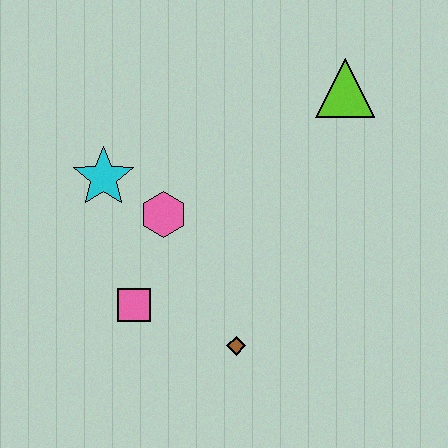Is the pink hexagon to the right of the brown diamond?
No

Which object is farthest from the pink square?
The lime triangle is farthest from the pink square.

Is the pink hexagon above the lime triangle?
No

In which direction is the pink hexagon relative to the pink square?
The pink hexagon is above the pink square.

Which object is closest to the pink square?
The pink hexagon is closest to the pink square.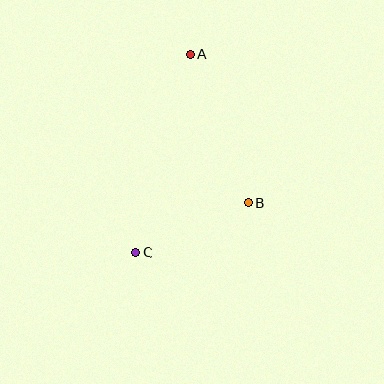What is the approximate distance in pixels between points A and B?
The distance between A and B is approximately 159 pixels.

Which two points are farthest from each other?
Points A and C are farthest from each other.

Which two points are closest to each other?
Points B and C are closest to each other.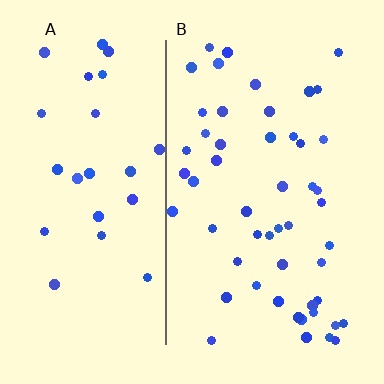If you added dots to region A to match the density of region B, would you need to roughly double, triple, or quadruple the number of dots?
Approximately double.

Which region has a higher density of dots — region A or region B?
B (the right).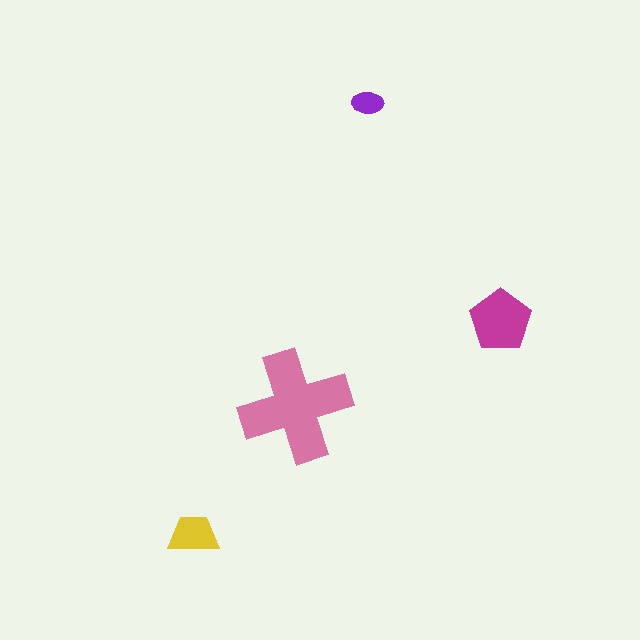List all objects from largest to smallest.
The pink cross, the magenta pentagon, the yellow trapezoid, the purple ellipse.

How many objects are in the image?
There are 4 objects in the image.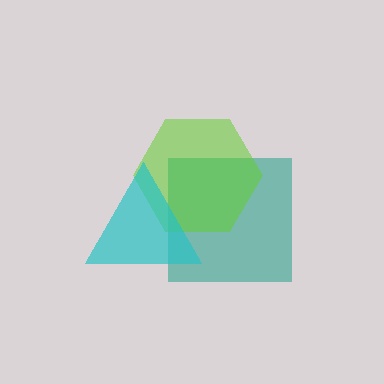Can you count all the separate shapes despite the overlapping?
Yes, there are 3 separate shapes.